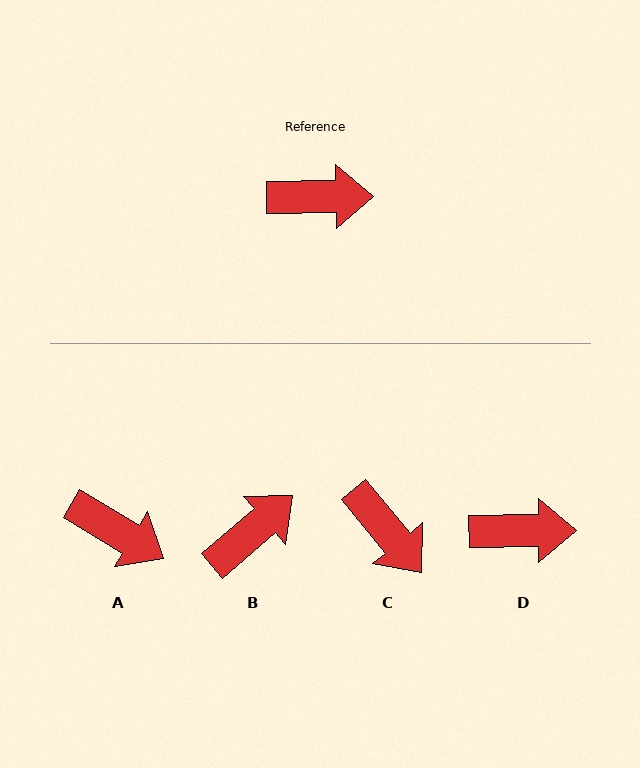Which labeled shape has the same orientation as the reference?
D.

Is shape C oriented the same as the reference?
No, it is off by about 51 degrees.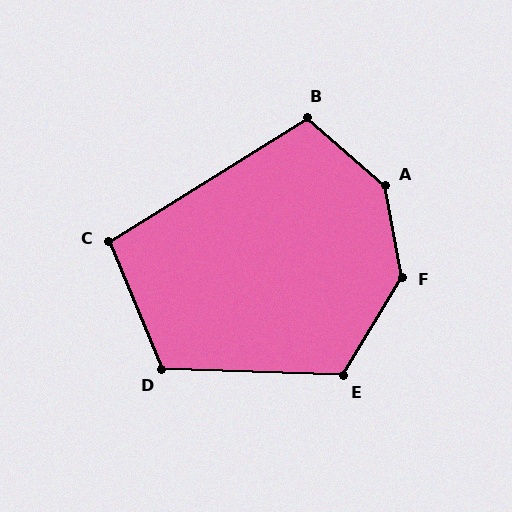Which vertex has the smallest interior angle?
C, at approximately 100 degrees.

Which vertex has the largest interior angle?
A, at approximately 141 degrees.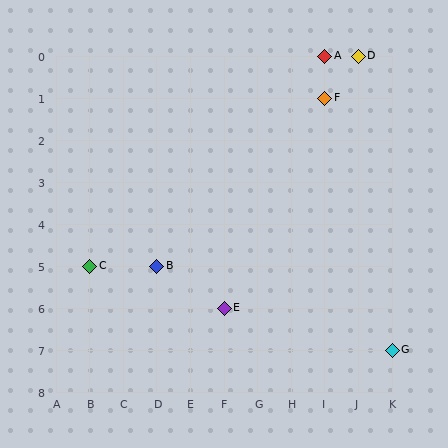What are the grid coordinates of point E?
Point E is at grid coordinates (F, 6).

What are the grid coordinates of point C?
Point C is at grid coordinates (B, 5).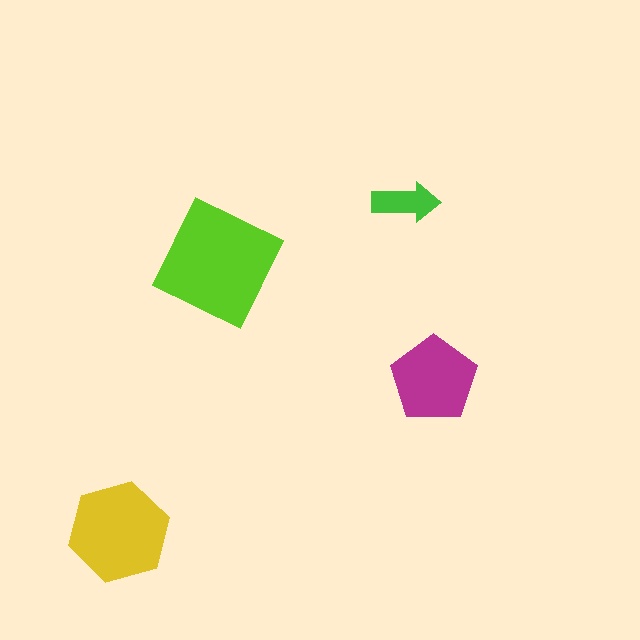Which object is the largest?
The lime square.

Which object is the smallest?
The green arrow.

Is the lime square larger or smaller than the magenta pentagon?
Larger.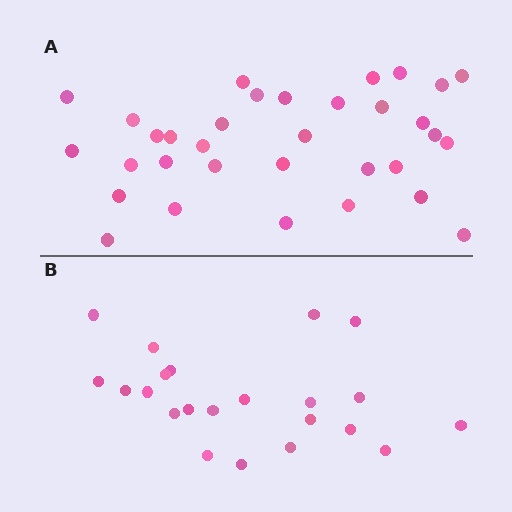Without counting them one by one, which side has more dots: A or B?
Region A (the top region) has more dots.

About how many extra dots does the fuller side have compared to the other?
Region A has roughly 12 or so more dots than region B.